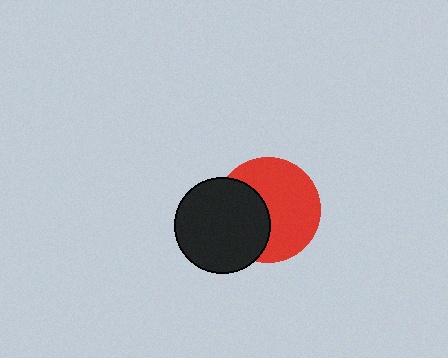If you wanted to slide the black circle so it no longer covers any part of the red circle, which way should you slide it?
Slide it left — that is the most direct way to separate the two shapes.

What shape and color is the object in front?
The object in front is a black circle.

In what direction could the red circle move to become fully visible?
The red circle could move right. That would shift it out from behind the black circle entirely.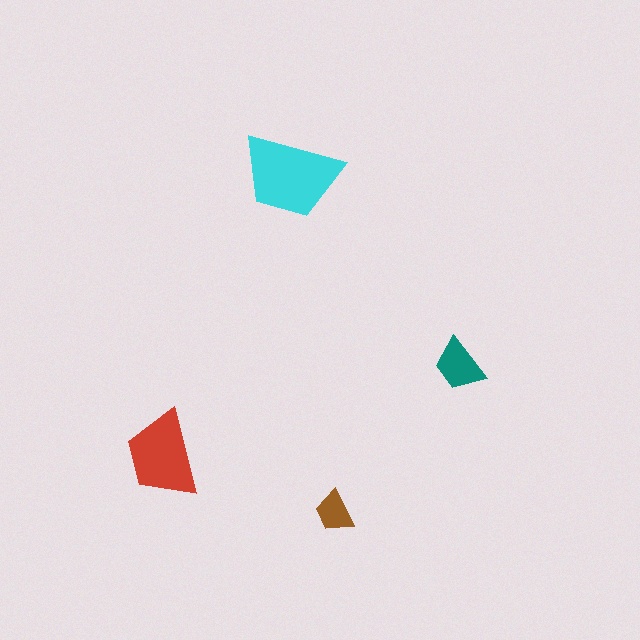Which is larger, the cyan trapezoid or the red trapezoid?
The cyan one.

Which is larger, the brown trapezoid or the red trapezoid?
The red one.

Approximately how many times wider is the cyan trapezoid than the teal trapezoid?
About 2 times wider.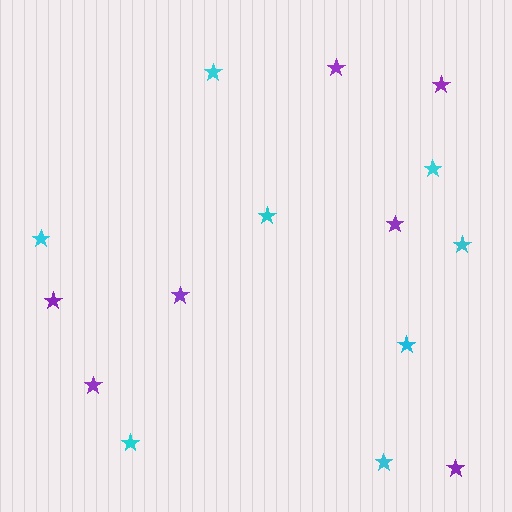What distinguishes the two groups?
There are 2 groups: one group of purple stars (7) and one group of cyan stars (8).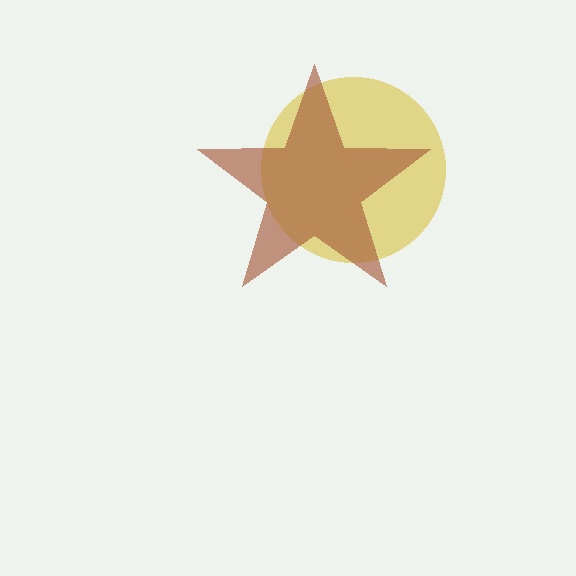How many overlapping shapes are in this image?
There are 2 overlapping shapes in the image.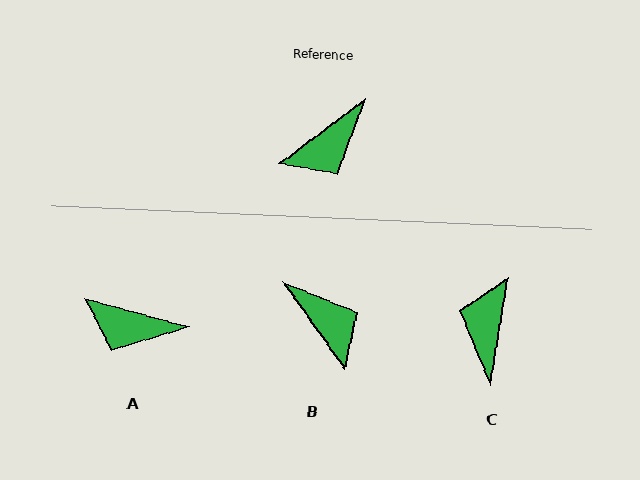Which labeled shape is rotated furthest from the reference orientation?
C, about 137 degrees away.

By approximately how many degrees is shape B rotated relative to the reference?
Approximately 88 degrees counter-clockwise.